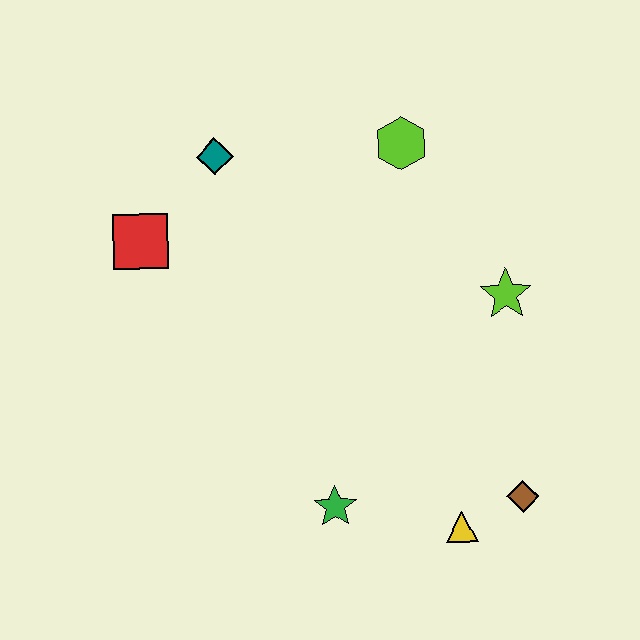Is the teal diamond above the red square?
Yes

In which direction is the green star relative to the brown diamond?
The green star is to the left of the brown diamond.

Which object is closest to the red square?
The teal diamond is closest to the red square.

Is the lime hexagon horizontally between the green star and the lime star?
Yes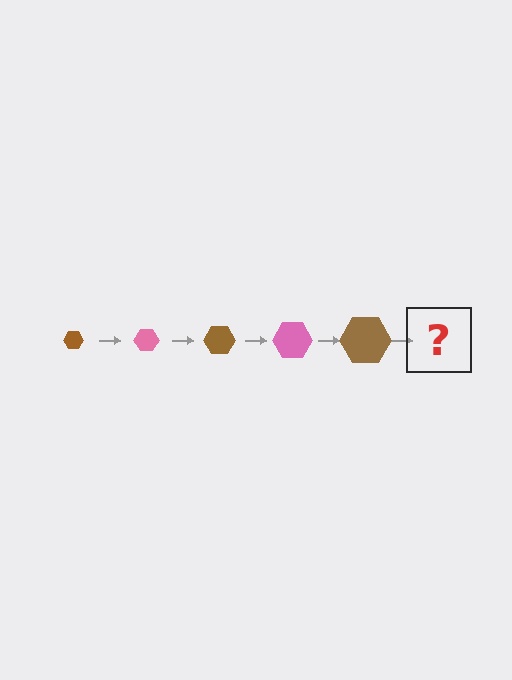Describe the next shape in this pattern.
It should be a pink hexagon, larger than the previous one.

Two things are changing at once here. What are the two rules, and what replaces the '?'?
The two rules are that the hexagon grows larger each step and the color cycles through brown and pink. The '?' should be a pink hexagon, larger than the previous one.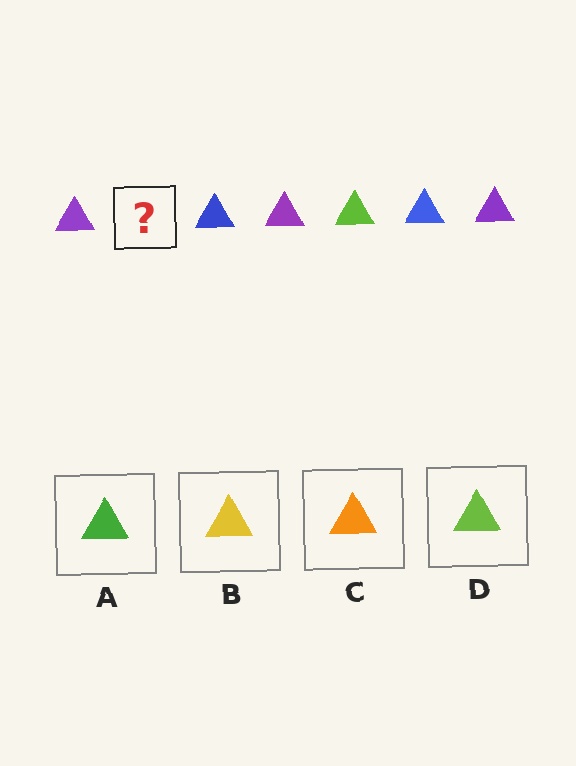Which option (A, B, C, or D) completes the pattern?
D.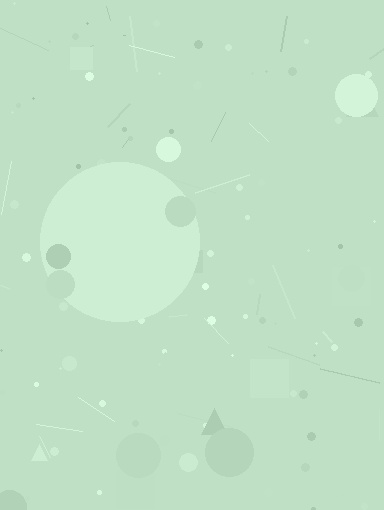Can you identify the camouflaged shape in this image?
The camouflaged shape is a circle.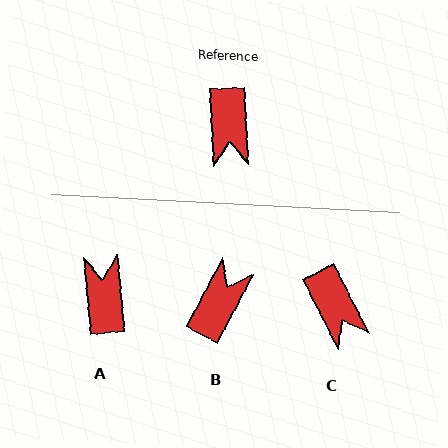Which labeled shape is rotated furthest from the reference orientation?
A, about 177 degrees away.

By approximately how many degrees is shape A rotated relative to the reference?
Approximately 177 degrees clockwise.